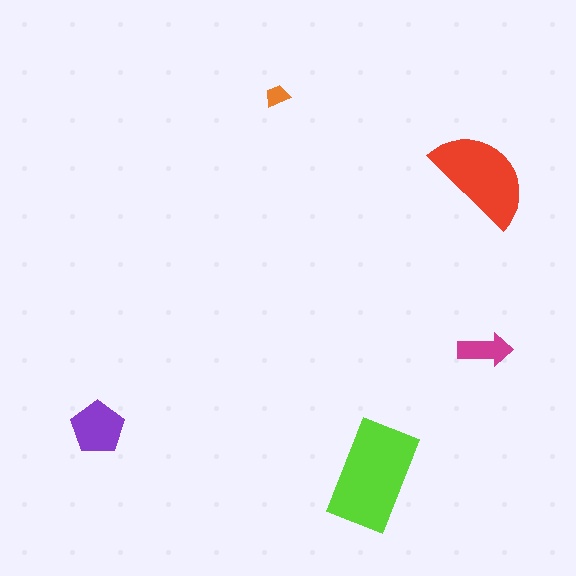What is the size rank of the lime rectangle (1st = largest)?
1st.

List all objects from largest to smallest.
The lime rectangle, the red semicircle, the purple pentagon, the magenta arrow, the orange trapezoid.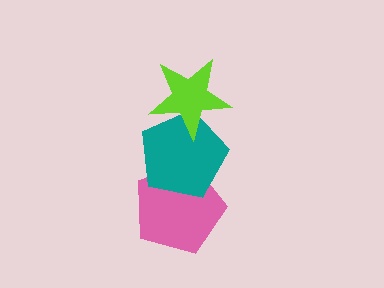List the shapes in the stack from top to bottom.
From top to bottom: the lime star, the teal pentagon, the pink pentagon.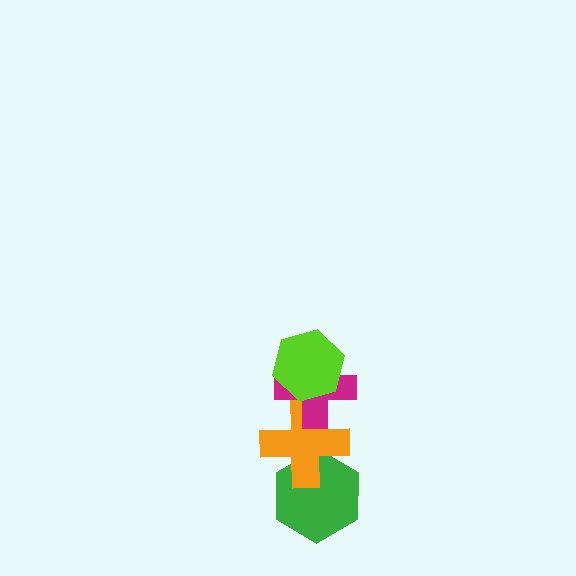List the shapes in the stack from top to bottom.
From top to bottom: the lime hexagon, the magenta cross, the orange cross, the green hexagon.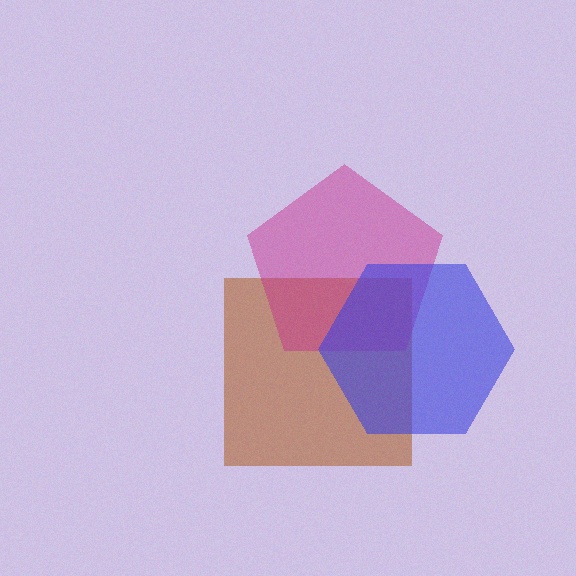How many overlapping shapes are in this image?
There are 3 overlapping shapes in the image.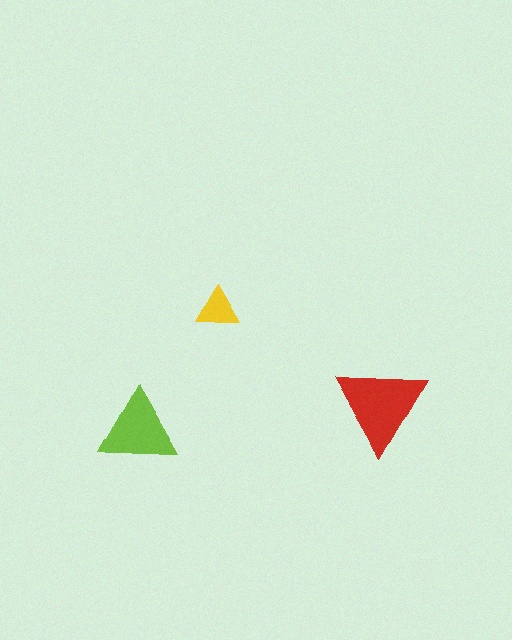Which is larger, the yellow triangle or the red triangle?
The red one.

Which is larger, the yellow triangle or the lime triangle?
The lime one.